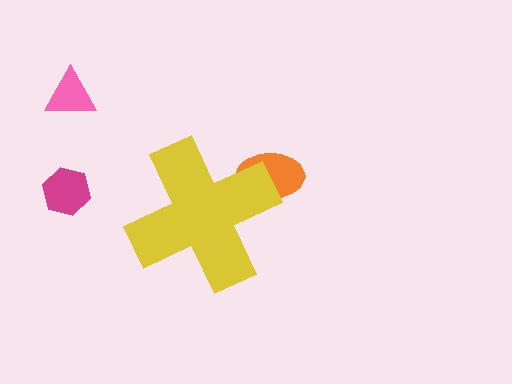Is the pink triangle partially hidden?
No, the pink triangle is fully visible.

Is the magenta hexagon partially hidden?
No, the magenta hexagon is fully visible.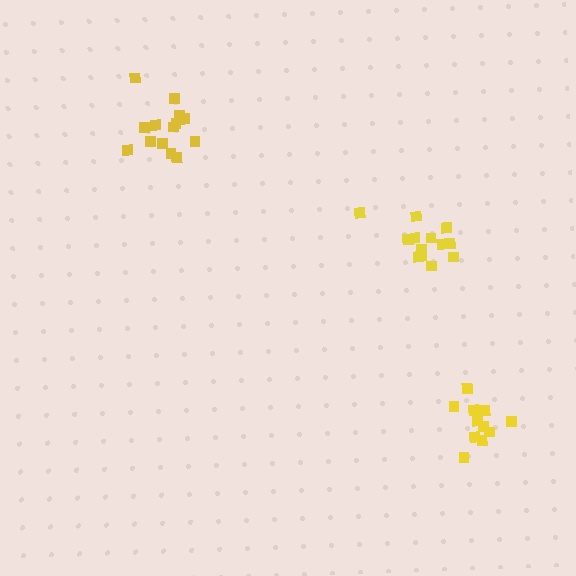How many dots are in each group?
Group 1: 13 dots, Group 2: 14 dots, Group 3: 11 dots (38 total).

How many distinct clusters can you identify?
There are 3 distinct clusters.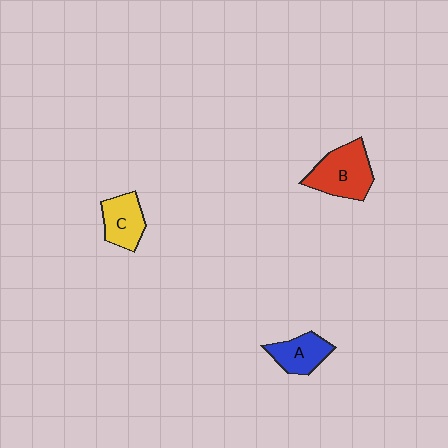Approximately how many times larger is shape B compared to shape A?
Approximately 1.5 times.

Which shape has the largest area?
Shape B (red).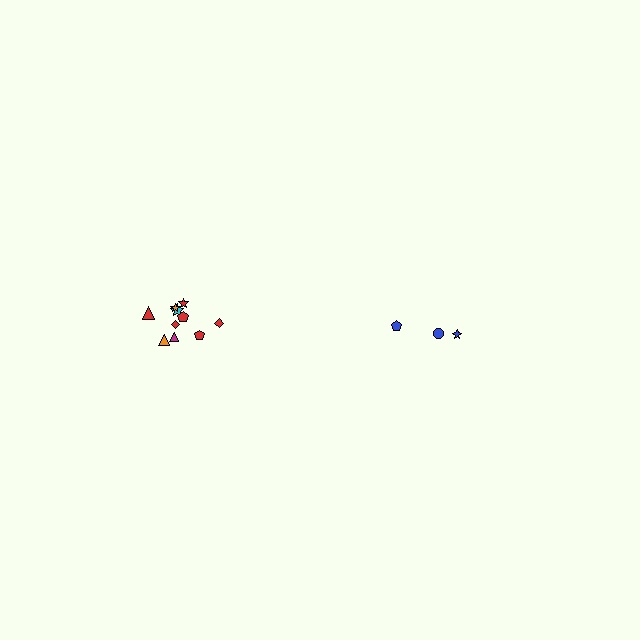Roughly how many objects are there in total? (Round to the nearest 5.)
Roughly 15 objects in total.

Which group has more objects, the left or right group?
The left group.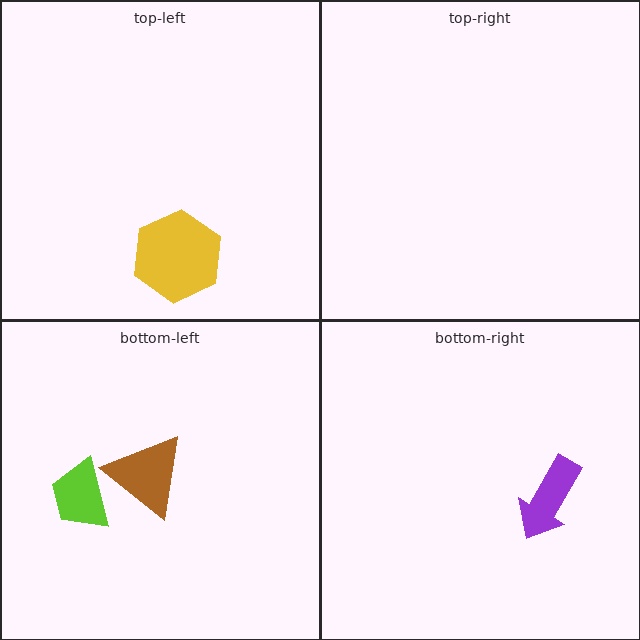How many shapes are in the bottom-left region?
2.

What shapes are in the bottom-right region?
The purple arrow.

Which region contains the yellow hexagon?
The top-left region.